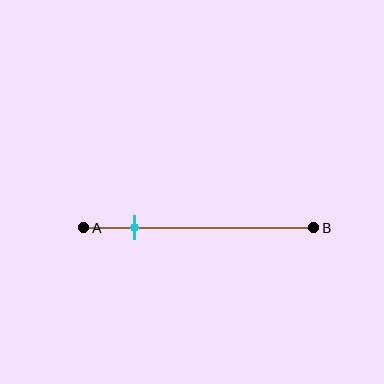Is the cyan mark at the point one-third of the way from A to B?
No, the mark is at about 20% from A, not at the 33% one-third point.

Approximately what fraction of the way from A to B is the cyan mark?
The cyan mark is approximately 20% of the way from A to B.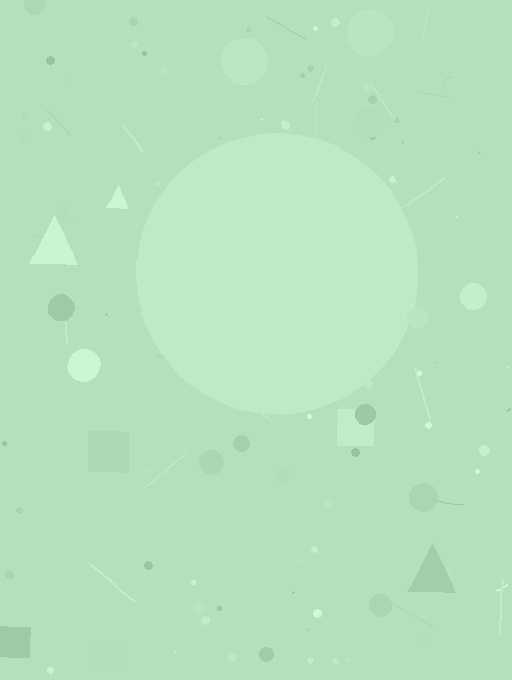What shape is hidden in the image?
A circle is hidden in the image.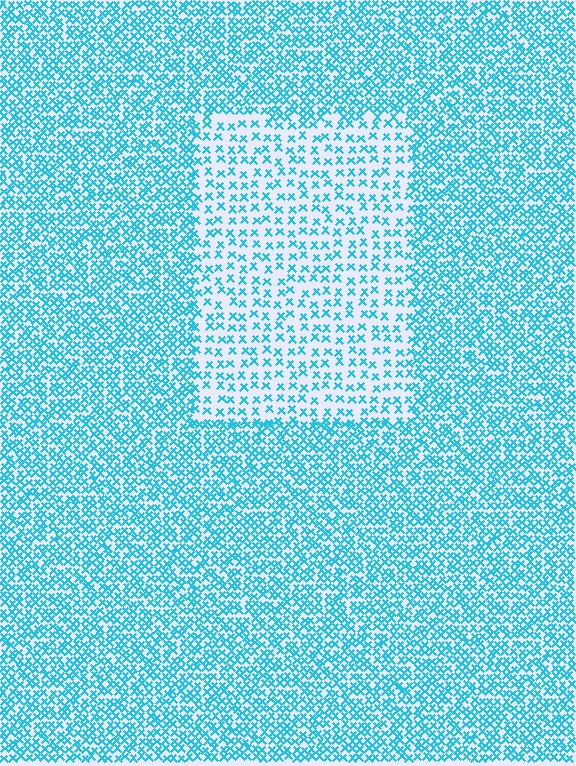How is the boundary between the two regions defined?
The boundary is defined by a change in element density (approximately 2.2x ratio). All elements are the same color, size, and shape.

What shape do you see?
I see a rectangle.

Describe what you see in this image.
The image contains small cyan elements arranged at two different densities. A rectangle-shaped region is visible where the elements are less densely packed than the surrounding area.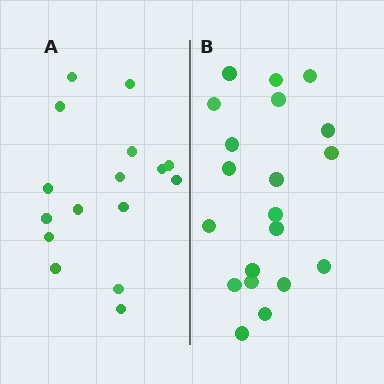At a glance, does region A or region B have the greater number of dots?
Region B (the right region) has more dots.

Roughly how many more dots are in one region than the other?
Region B has about 4 more dots than region A.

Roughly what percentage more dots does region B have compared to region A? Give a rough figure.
About 25% more.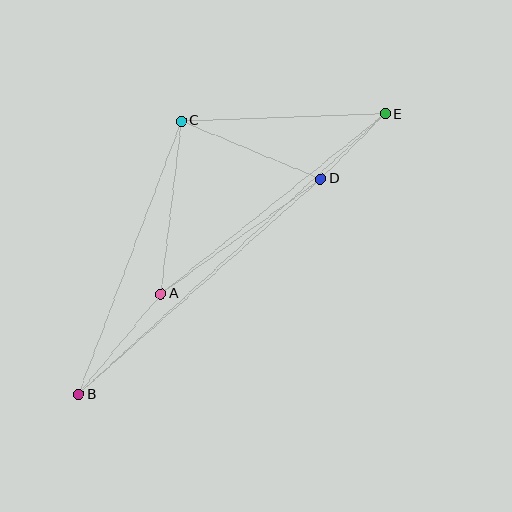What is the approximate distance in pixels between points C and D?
The distance between C and D is approximately 151 pixels.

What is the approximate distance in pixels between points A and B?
The distance between A and B is approximately 130 pixels.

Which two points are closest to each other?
Points D and E are closest to each other.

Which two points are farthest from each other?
Points B and E are farthest from each other.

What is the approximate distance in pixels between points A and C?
The distance between A and C is approximately 174 pixels.